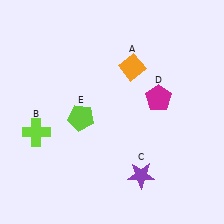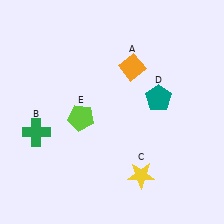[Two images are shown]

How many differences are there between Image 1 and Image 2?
There are 3 differences between the two images.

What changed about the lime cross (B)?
In Image 1, B is lime. In Image 2, it changed to green.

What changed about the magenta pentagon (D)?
In Image 1, D is magenta. In Image 2, it changed to teal.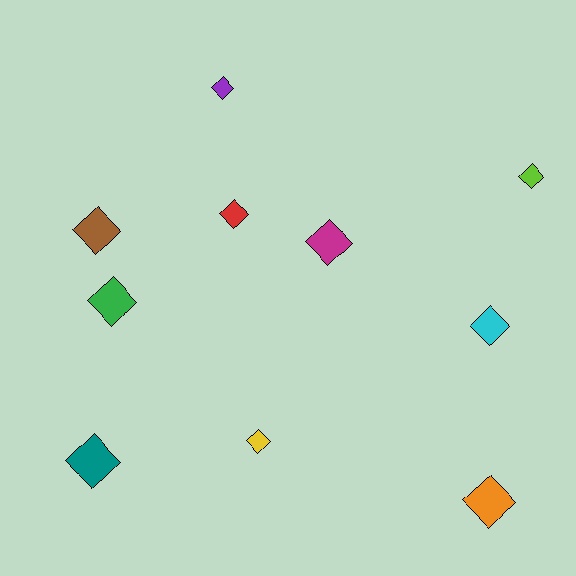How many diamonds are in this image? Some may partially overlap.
There are 10 diamonds.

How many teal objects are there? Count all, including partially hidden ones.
There is 1 teal object.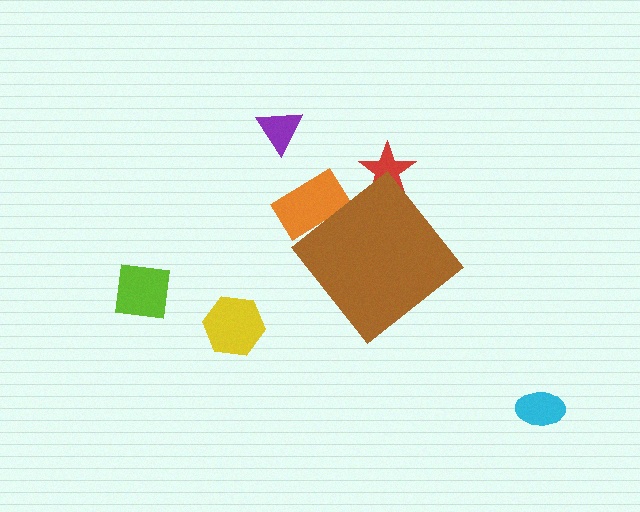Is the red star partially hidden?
Yes, the red star is partially hidden behind the brown diamond.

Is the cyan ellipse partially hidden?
No, the cyan ellipse is fully visible.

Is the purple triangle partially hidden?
No, the purple triangle is fully visible.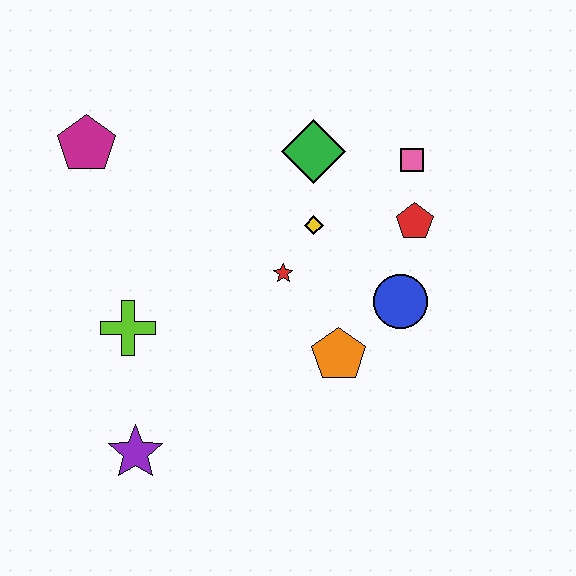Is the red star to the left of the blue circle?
Yes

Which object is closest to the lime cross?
The purple star is closest to the lime cross.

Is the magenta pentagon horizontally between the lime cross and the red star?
No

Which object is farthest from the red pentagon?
The purple star is farthest from the red pentagon.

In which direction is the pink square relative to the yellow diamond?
The pink square is to the right of the yellow diamond.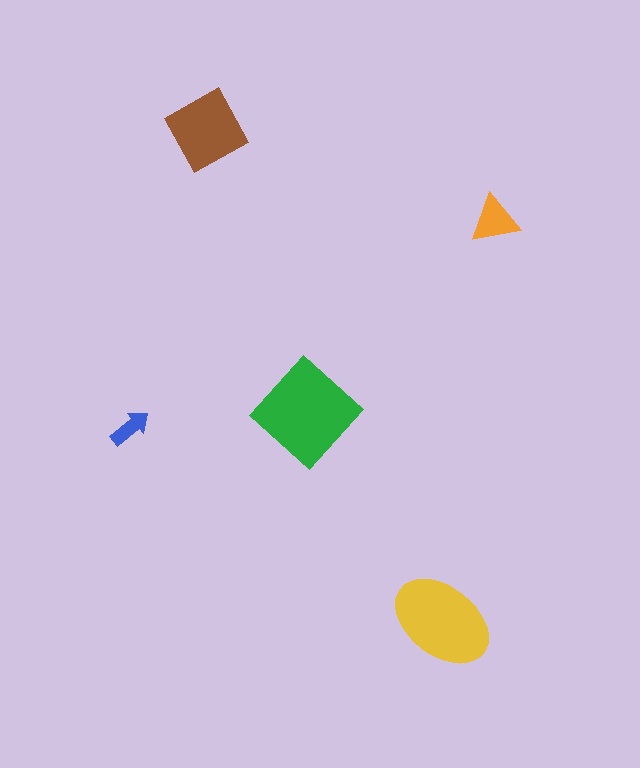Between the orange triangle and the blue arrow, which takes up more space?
The orange triangle.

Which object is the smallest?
The blue arrow.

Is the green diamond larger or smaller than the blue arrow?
Larger.